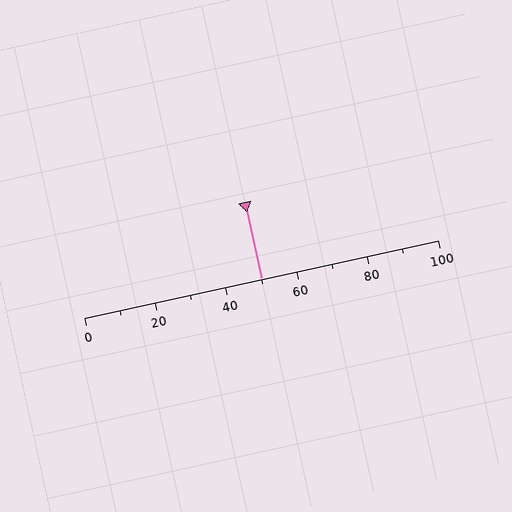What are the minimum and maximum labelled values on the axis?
The axis runs from 0 to 100.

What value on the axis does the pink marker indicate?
The marker indicates approximately 50.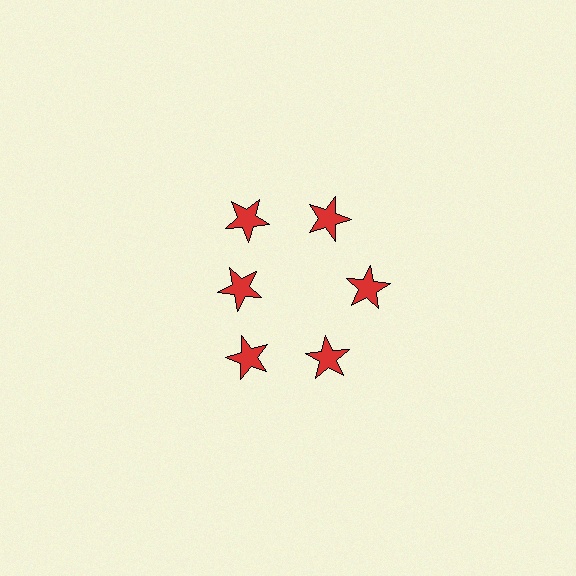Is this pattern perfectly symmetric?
No. The 6 red stars are arranged in a ring, but one element near the 9 o'clock position is pulled inward toward the center, breaking the 6-fold rotational symmetry.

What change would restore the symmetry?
The symmetry would be restored by moving it outward, back onto the ring so that all 6 stars sit at equal angles and equal distance from the center.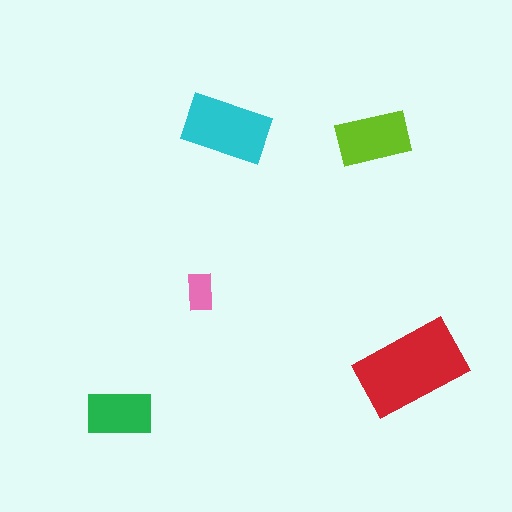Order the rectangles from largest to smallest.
the red one, the cyan one, the lime one, the green one, the pink one.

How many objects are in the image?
There are 5 objects in the image.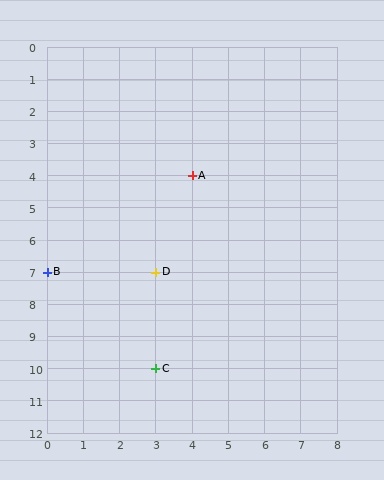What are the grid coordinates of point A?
Point A is at grid coordinates (4, 4).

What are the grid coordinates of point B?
Point B is at grid coordinates (0, 7).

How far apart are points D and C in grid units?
Points D and C are 3 rows apart.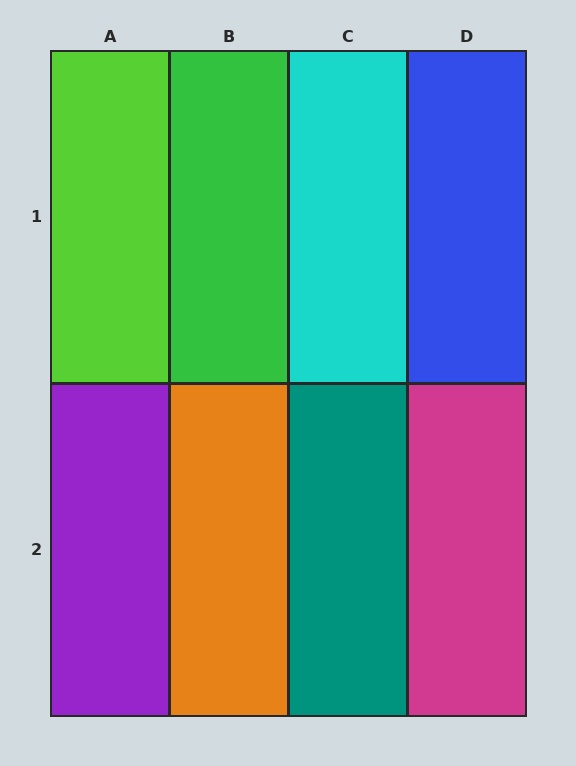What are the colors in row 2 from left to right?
Purple, orange, teal, magenta.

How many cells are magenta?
1 cell is magenta.